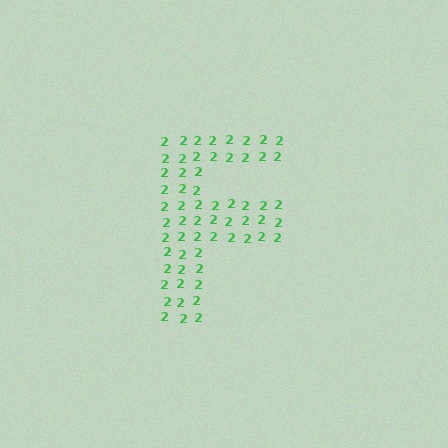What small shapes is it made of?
It is made of small digit 2's.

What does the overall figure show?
The overall figure shows the letter F.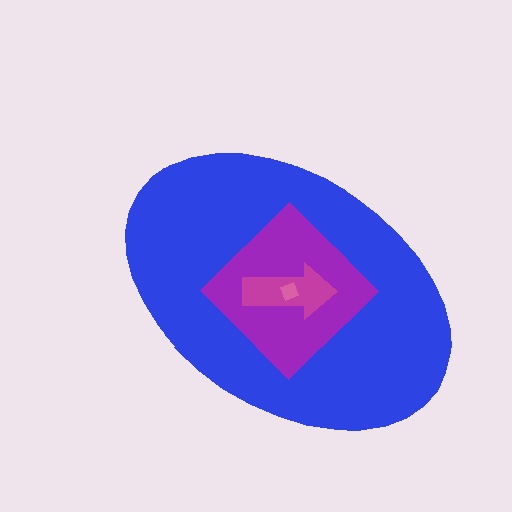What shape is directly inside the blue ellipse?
The purple diamond.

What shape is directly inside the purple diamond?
The magenta arrow.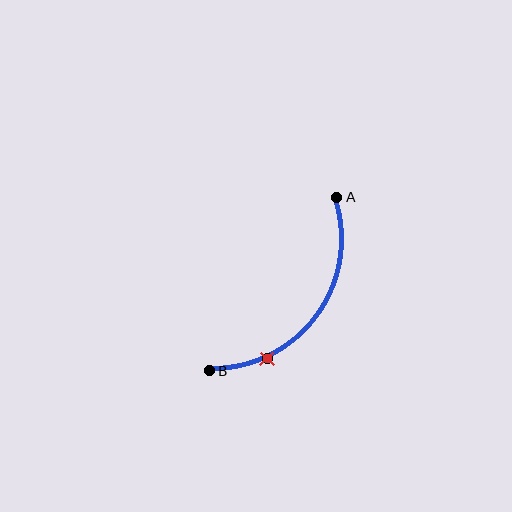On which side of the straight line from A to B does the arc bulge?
The arc bulges below and to the right of the straight line connecting A and B.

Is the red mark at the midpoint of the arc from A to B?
No. The red mark lies on the arc but is closer to endpoint B. The arc midpoint would be at the point on the curve equidistant along the arc from both A and B.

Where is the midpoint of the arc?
The arc midpoint is the point on the curve farthest from the straight line joining A and B. It sits below and to the right of that line.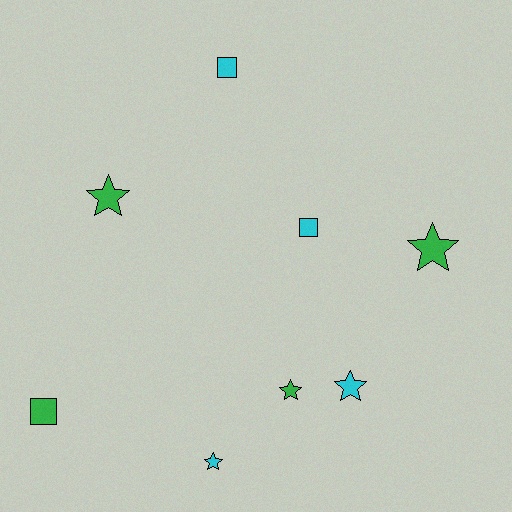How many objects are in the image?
There are 8 objects.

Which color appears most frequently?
Green, with 4 objects.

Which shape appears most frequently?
Star, with 5 objects.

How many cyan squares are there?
There are 2 cyan squares.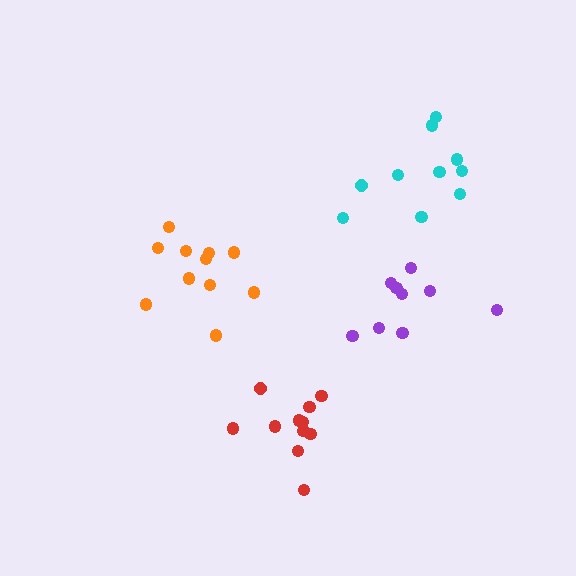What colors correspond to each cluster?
The clusters are colored: orange, red, purple, cyan.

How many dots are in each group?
Group 1: 11 dots, Group 2: 11 dots, Group 3: 9 dots, Group 4: 10 dots (41 total).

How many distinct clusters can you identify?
There are 4 distinct clusters.